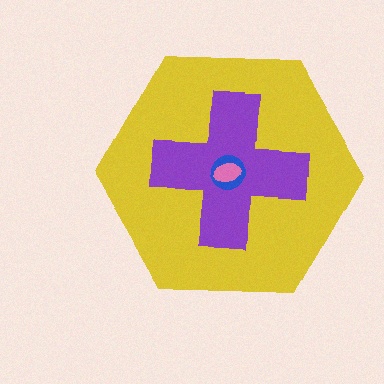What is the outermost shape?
The yellow hexagon.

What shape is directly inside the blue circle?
The pink ellipse.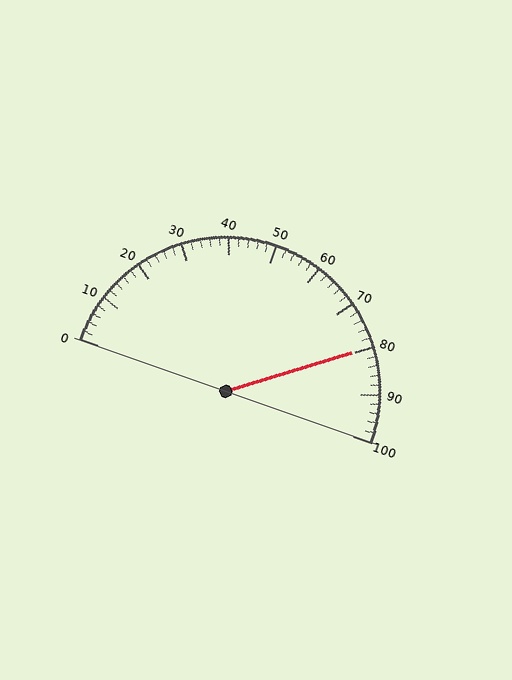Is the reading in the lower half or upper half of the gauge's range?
The reading is in the upper half of the range (0 to 100).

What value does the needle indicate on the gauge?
The needle indicates approximately 80.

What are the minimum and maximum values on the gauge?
The gauge ranges from 0 to 100.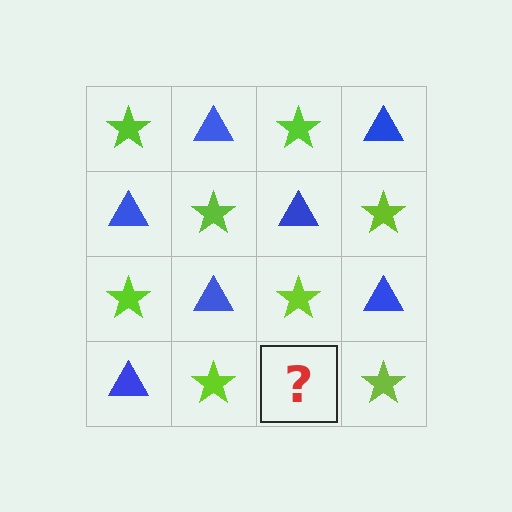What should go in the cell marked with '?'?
The missing cell should contain a blue triangle.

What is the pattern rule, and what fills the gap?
The rule is that it alternates lime star and blue triangle in a checkerboard pattern. The gap should be filled with a blue triangle.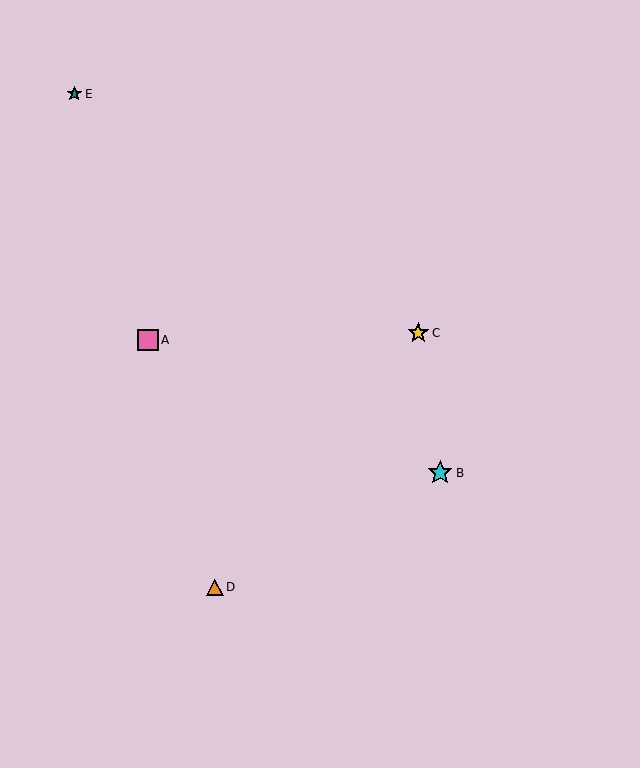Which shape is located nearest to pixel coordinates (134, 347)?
The pink square (labeled A) at (148, 340) is nearest to that location.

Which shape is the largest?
The cyan star (labeled B) is the largest.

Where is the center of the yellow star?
The center of the yellow star is at (418, 333).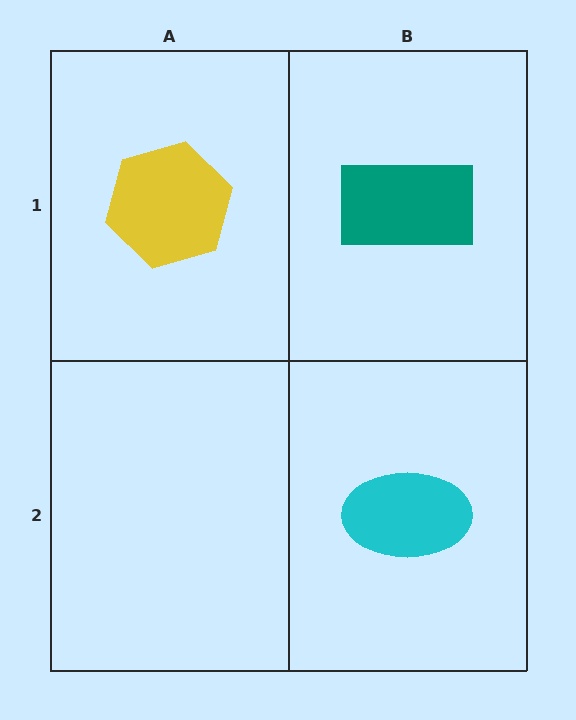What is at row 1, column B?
A teal rectangle.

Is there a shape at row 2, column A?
No, that cell is empty.